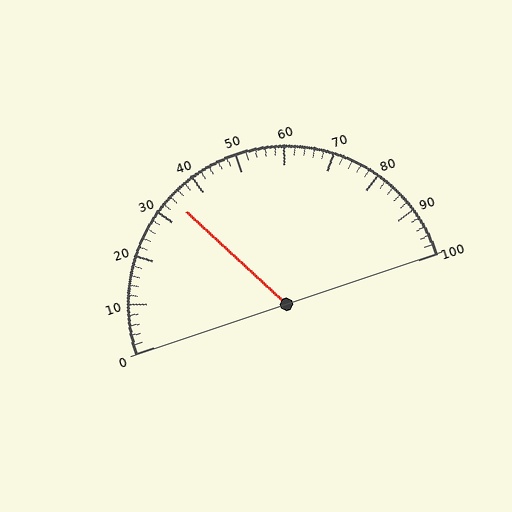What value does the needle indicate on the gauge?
The needle indicates approximately 34.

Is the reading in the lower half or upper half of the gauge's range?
The reading is in the lower half of the range (0 to 100).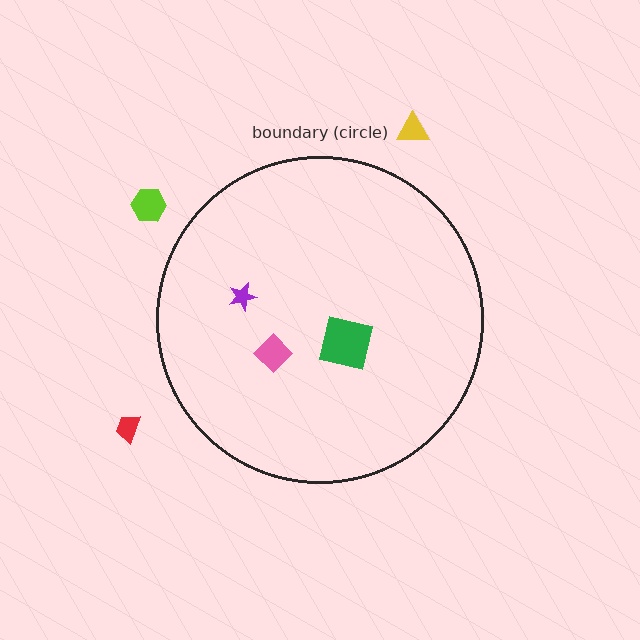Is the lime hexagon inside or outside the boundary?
Outside.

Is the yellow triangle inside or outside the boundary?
Outside.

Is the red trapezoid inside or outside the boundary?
Outside.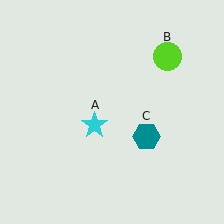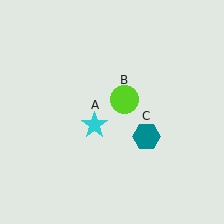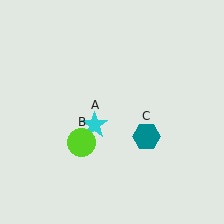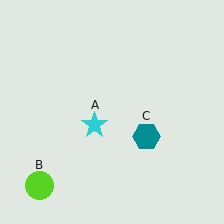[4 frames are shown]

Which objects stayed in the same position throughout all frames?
Cyan star (object A) and teal hexagon (object C) remained stationary.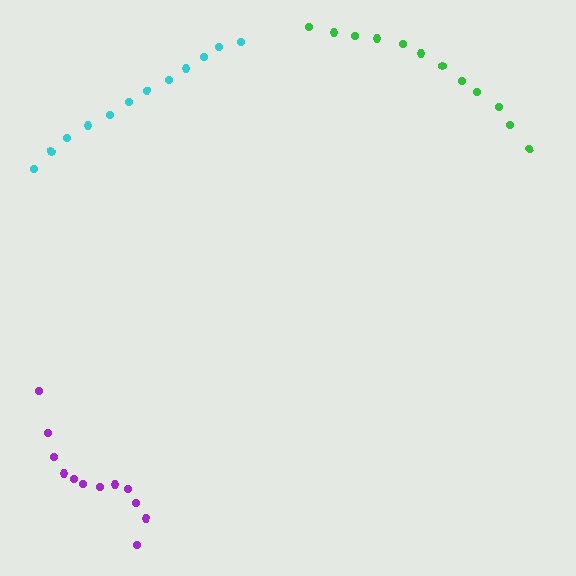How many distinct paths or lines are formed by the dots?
There are 3 distinct paths.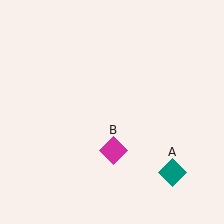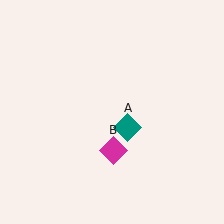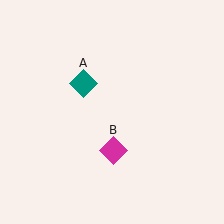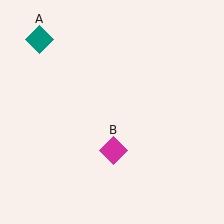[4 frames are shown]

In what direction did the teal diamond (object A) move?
The teal diamond (object A) moved up and to the left.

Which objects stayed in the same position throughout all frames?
Magenta diamond (object B) remained stationary.